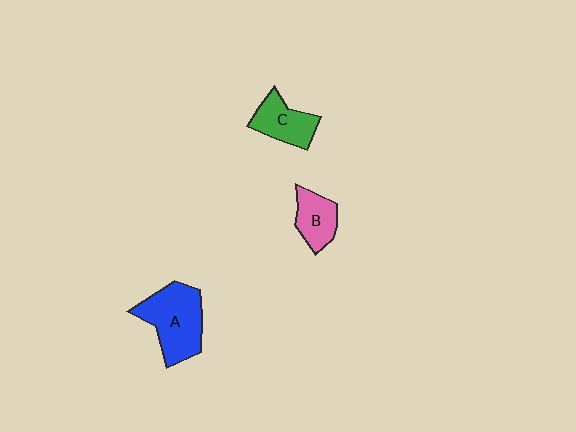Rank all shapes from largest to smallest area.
From largest to smallest: A (blue), C (green), B (pink).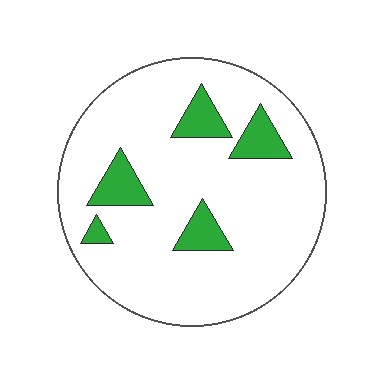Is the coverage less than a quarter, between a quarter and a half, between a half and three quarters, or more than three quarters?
Less than a quarter.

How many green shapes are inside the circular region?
5.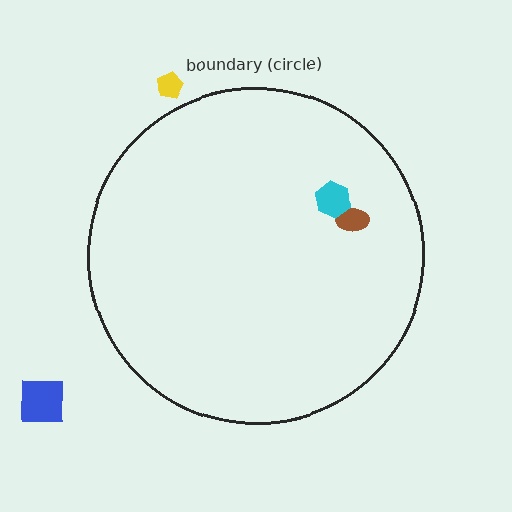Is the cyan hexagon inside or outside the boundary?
Inside.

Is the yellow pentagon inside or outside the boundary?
Outside.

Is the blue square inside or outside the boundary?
Outside.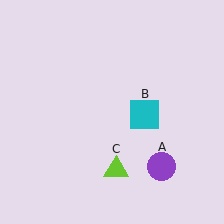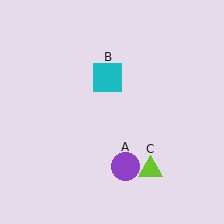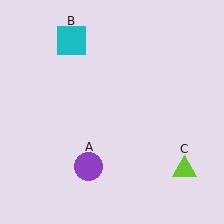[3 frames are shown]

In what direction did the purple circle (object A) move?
The purple circle (object A) moved left.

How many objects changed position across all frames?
3 objects changed position: purple circle (object A), cyan square (object B), lime triangle (object C).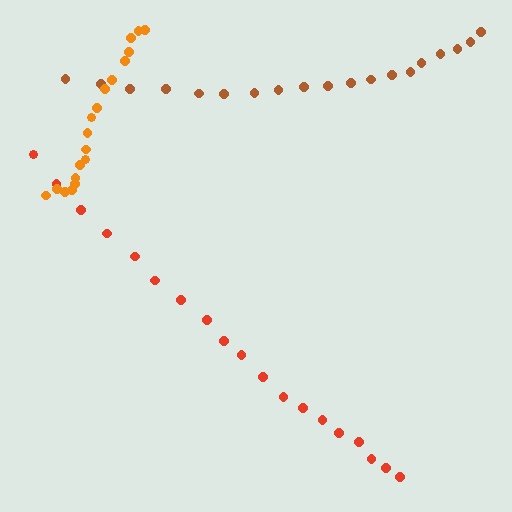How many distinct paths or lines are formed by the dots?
There are 3 distinct paths.